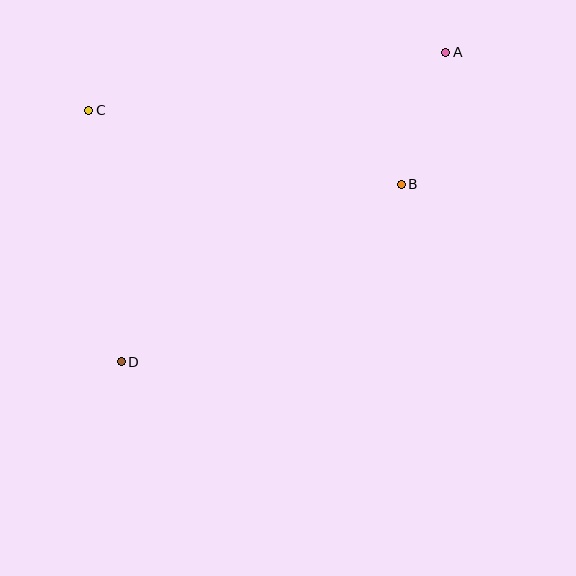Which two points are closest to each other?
Points A and B are closest to each other.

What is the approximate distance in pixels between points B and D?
The distance between B and D is approximately 332 pixels.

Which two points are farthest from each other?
Points A and D are farthest from each other.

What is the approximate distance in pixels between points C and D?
The distance between C and D is approximately 254 pixels.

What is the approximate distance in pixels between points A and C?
The distance between A and C is approximately 361 pixels.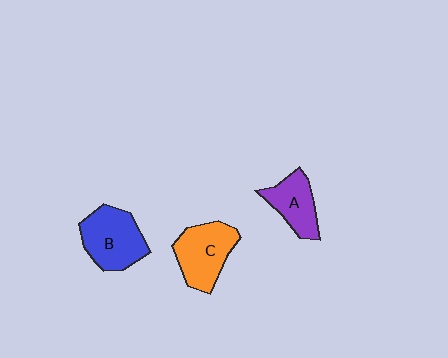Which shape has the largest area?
Shape B (blue).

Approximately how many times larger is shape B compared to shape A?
Approximately 1.4 times.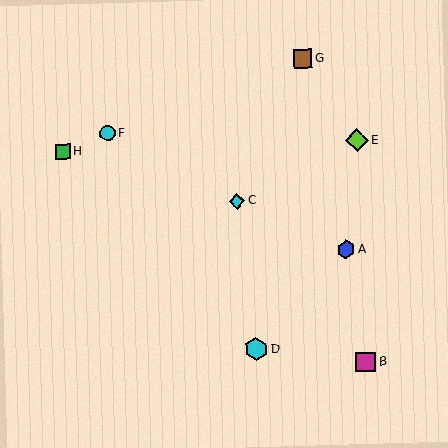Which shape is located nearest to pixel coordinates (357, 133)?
The lime diamond (labeled E) at (357, 140) is nearest to that location.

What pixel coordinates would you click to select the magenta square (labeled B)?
Click at (366, 362) to select the magenta square B.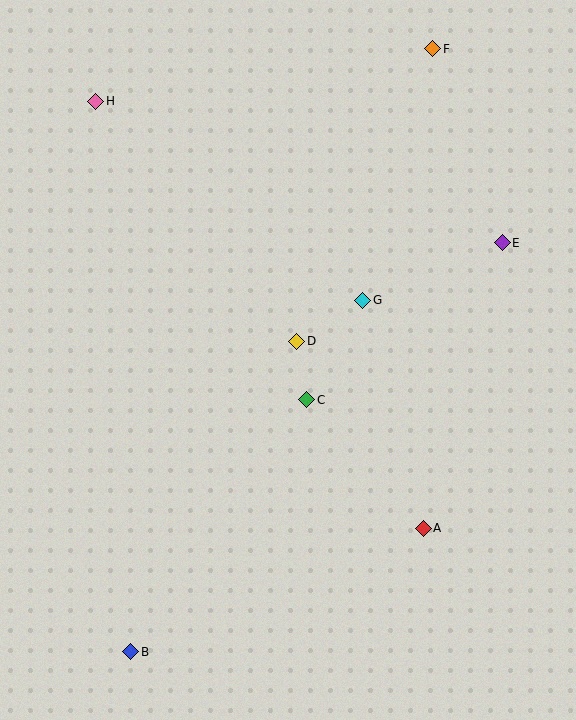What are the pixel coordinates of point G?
Point G is at (363, 300).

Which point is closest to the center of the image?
Point D at (297, 341) is closest to the center.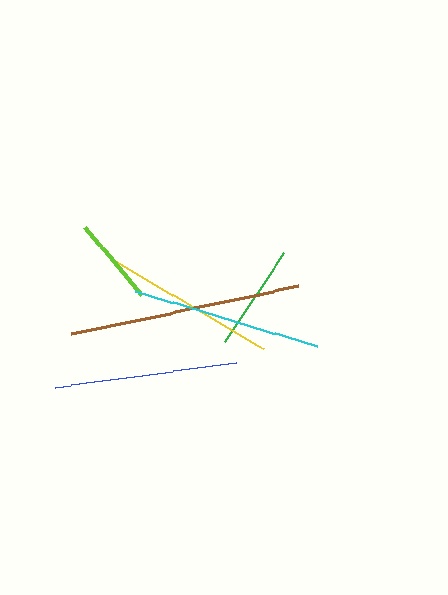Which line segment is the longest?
The brown line is the longest at approximately 231 pixels.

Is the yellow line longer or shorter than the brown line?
The brown line is longer than the yellow line.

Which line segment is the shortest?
The lime line is the shortest at approximately 88 pixels.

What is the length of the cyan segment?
The cyan segment is approximately 191 pixels long.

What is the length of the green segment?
The green segment is approximately 106 pixels long.